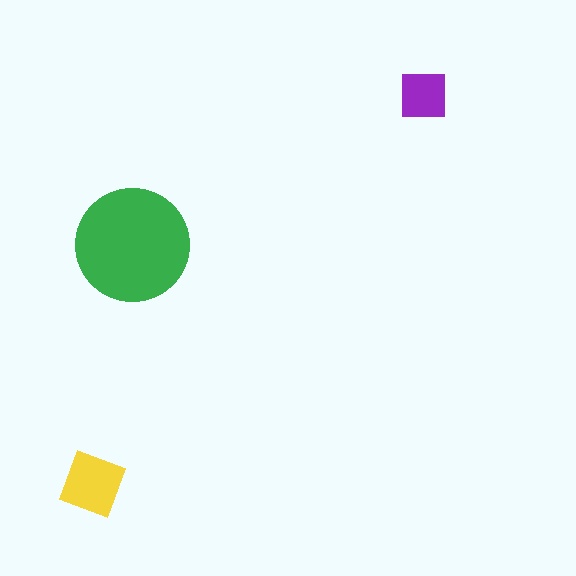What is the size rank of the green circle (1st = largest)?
1st.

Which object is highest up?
The purple square is topmost.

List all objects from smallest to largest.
The purple square, the yellow diamond, the green circle.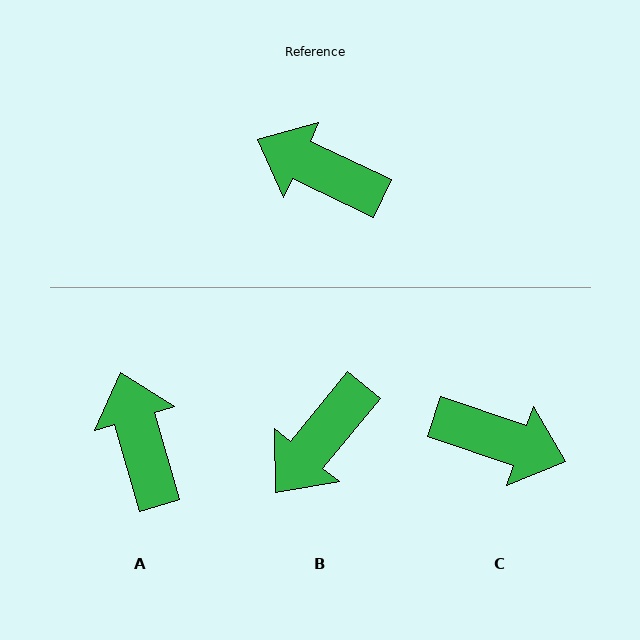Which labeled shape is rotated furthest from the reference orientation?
C, about 174 degrees away.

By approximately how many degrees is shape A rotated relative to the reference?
Approximately 48 degrees clockwise.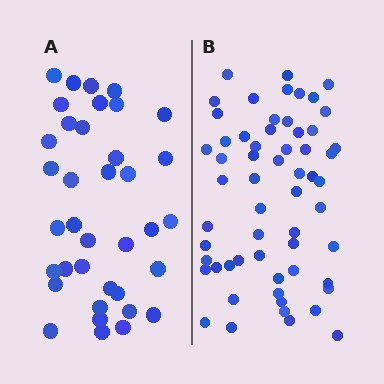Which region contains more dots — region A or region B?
Region B (the right region) has more dots.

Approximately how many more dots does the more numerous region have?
Region B has approximately 20 more dots than region A.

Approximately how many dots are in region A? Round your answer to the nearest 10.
About 40 dots. (The exact count is 37, which rounds to 40.)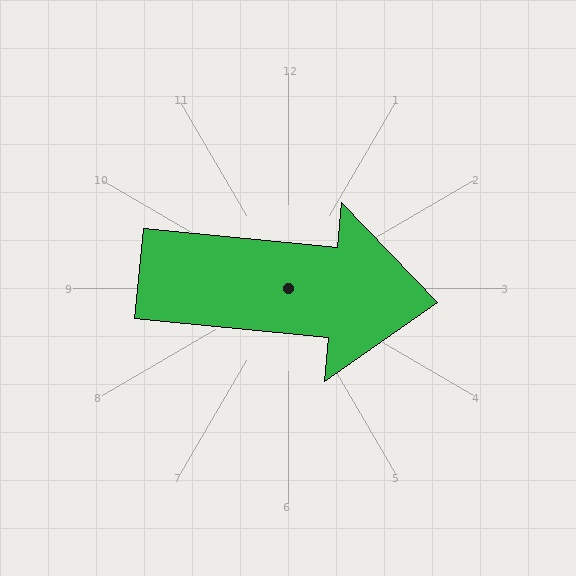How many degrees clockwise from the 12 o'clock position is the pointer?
Approximately 96 degrees.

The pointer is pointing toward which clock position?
Roughly 3 o'clock.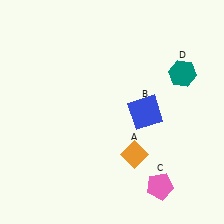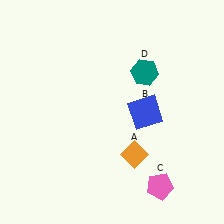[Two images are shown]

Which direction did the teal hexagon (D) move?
The teal hexagon (D) moved left.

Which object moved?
The teal hexagon (D) moved left.